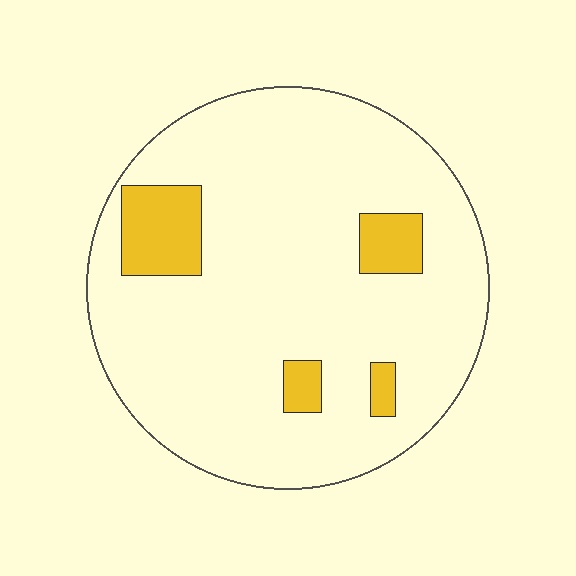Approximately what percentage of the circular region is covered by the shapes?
Approximately 10%.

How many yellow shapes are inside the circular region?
4.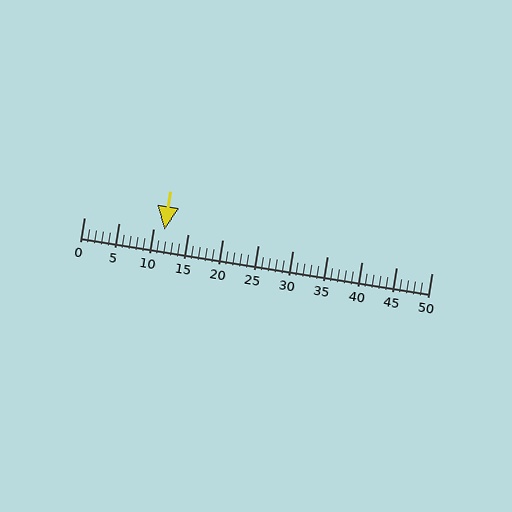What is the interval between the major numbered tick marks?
The major tick marks are spaced 5 units apart.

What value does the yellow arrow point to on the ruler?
The yellow arrow points to approximately 12.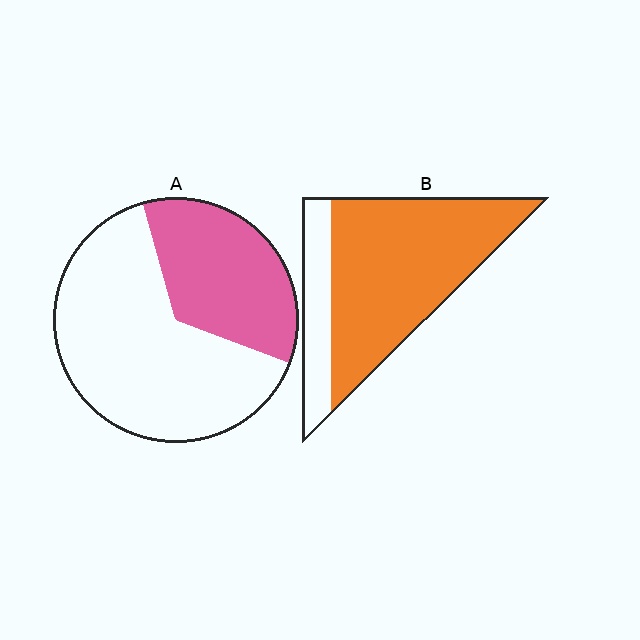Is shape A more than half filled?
No.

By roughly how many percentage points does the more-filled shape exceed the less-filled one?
By roughly 45 percentage points (B over A).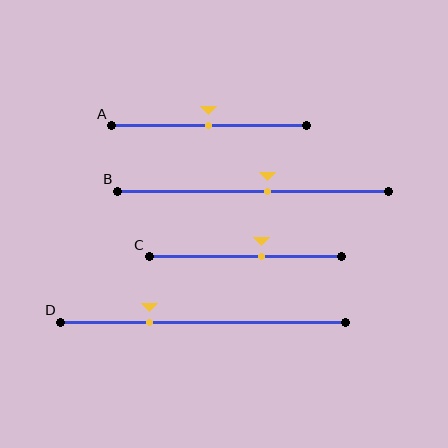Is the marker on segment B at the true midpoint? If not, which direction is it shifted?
No, the marker on segment B is shifted to the right by about 6% of the segment length.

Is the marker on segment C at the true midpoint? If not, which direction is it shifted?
No, the marker on segment C is shifted to the right by about 8% of the segment length.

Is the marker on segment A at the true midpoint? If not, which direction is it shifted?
Yes, the marker on segment A is at the true midpoint.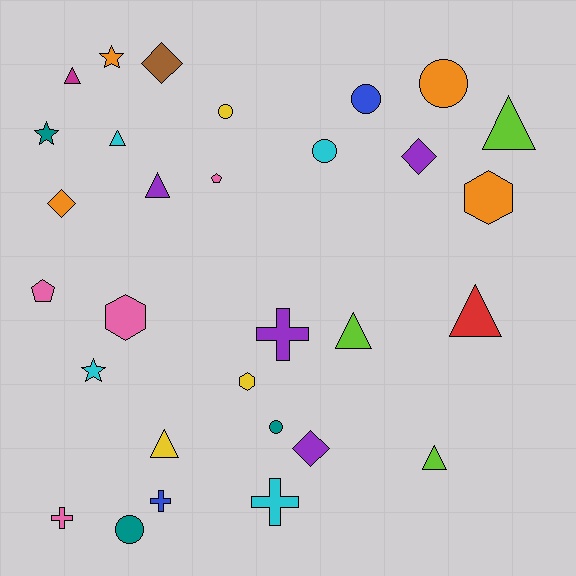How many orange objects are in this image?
There are 4 orange objects.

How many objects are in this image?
There are 30 objects.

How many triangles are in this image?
There are 8 triangles.